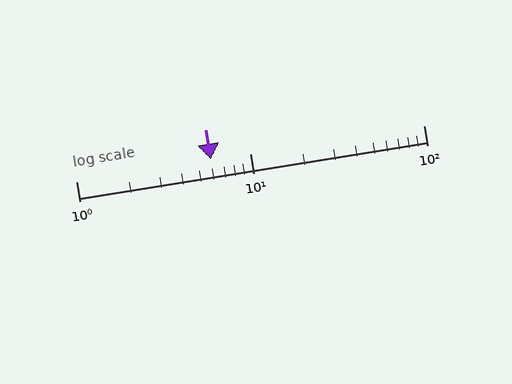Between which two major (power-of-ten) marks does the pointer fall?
The pointer is between 1 and 10.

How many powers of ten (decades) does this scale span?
The scale spans 2 decades, from 1 to 100.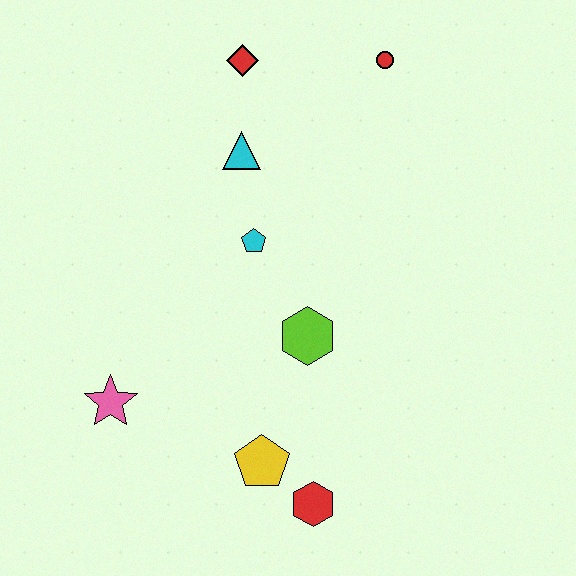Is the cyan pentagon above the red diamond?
No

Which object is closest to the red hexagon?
The yellow pentagon is closest to the red hexagon.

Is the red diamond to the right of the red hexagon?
No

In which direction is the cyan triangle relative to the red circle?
The cyan triangle is to the left of the red circle.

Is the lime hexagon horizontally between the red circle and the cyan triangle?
Yes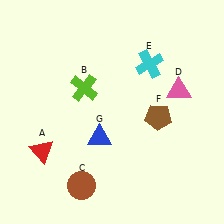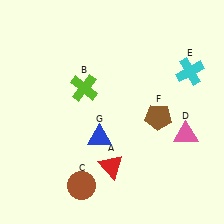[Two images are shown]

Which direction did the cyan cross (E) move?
The cyan cross (E) moved right.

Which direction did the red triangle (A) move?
The red triangle (A) moved right.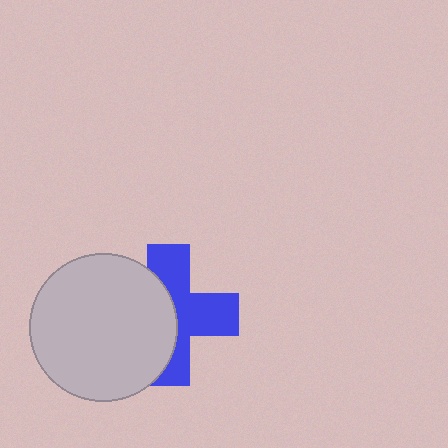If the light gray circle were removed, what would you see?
You would see the complete blue cross.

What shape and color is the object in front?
The object in front is a light gray circle.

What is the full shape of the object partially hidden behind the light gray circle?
The partially hidden object is a blue cross.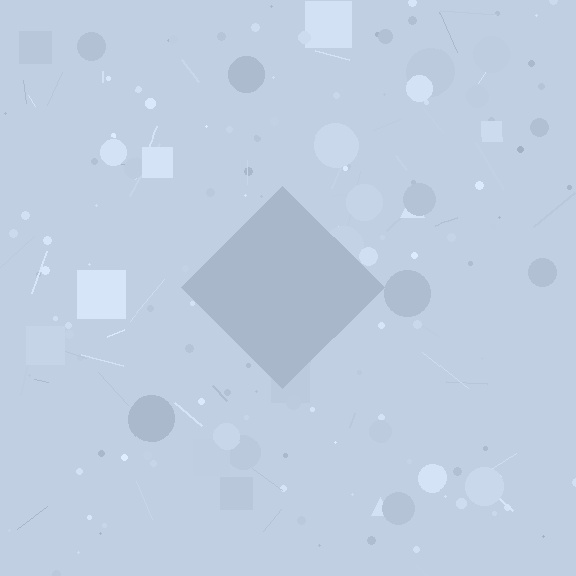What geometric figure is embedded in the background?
A diamond is embedded in the background.